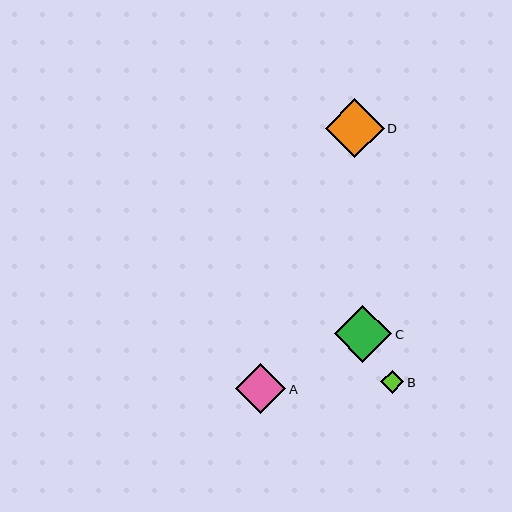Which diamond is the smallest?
Diamond B is the smallest with a size of approximately 23 pixels.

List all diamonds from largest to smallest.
From largest to smallest: D, C, A, B.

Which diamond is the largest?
Diamond D is the largest with a size of approximately 59 pixels.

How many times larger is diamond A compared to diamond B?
Diamond A is approximately 2.2 times the size of diamond B.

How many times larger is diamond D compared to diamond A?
Diamond D is approximately 1.2 times the size of diamond A.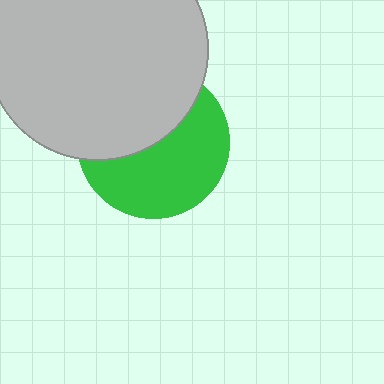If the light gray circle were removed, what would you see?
You would see the complete green circle.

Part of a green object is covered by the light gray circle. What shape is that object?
It is a circle.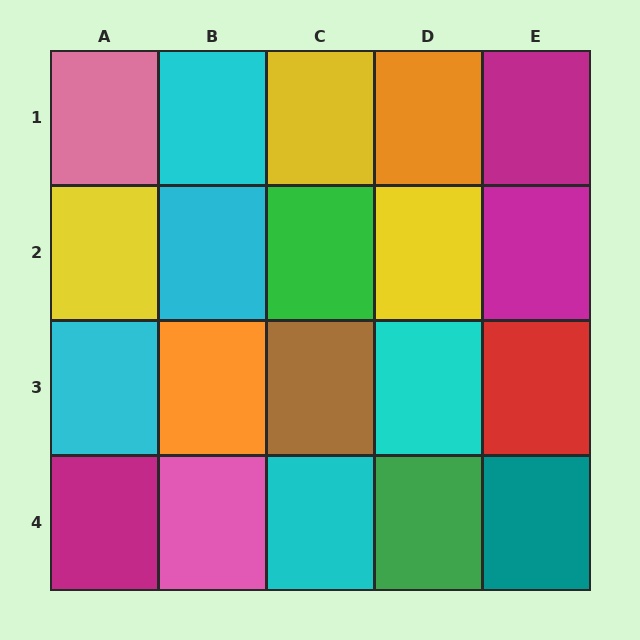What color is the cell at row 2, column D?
Yellow.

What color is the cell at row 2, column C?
Green.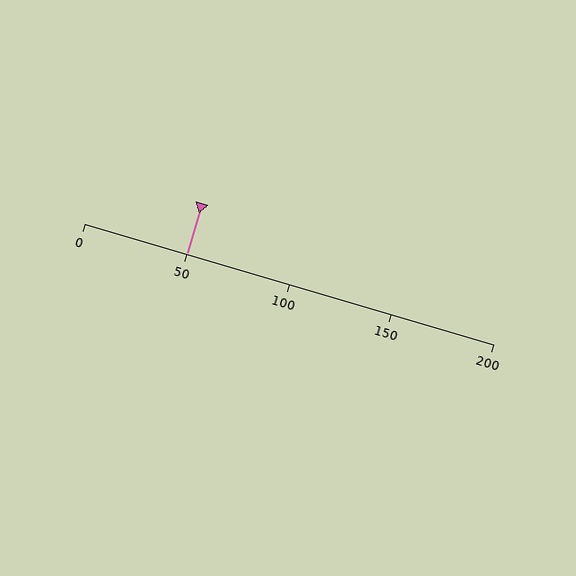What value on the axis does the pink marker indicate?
The marker indicates approximately 50.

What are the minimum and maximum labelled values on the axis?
The axis runs from 0 to 200.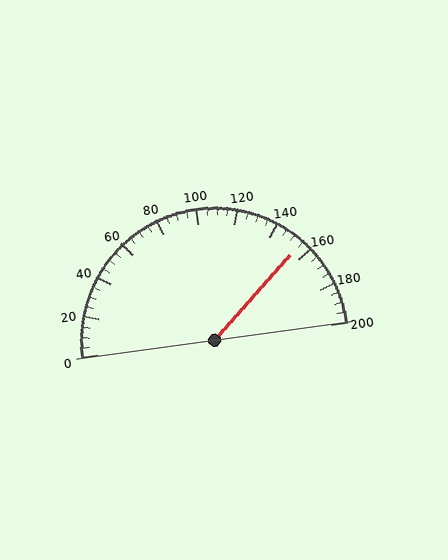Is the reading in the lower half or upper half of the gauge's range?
The reading is in the upper half of the range (0 to 200).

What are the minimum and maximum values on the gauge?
The gauge ranges from 0 to 200.